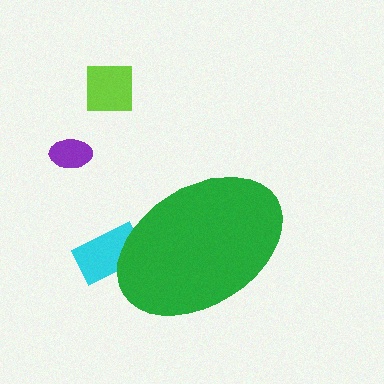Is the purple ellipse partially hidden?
No, the purple ellipse is fully visible.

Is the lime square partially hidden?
No, the lime square is fully visible.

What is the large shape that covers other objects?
A green ellipse.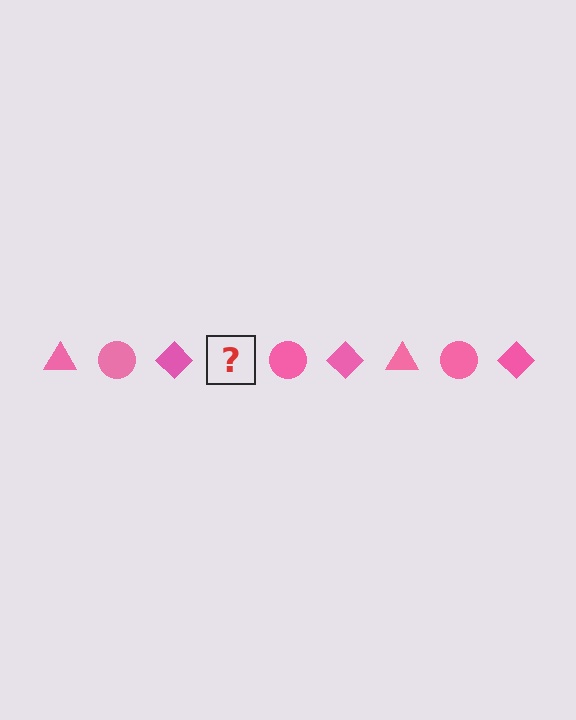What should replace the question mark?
The question mark should be replaced with a pink triangle.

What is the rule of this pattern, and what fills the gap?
The rule is that the pattern cycles through triangle, circle, diamond shapes in pink. The gap should be filled with a pink triangle.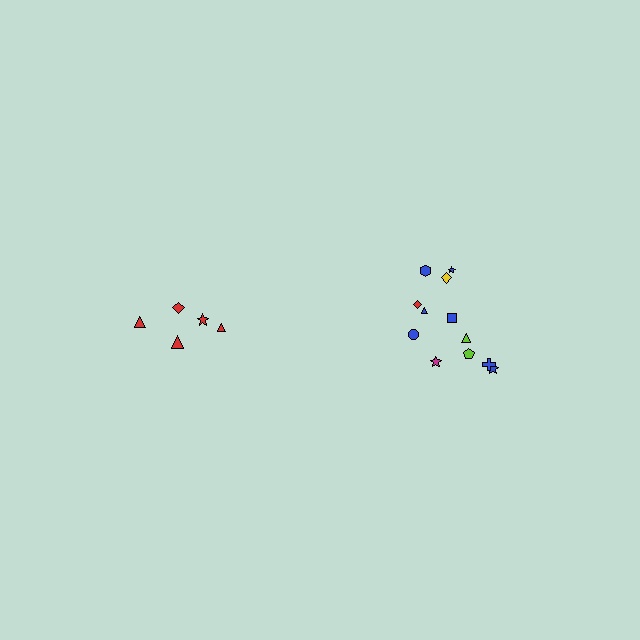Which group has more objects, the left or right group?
The right group.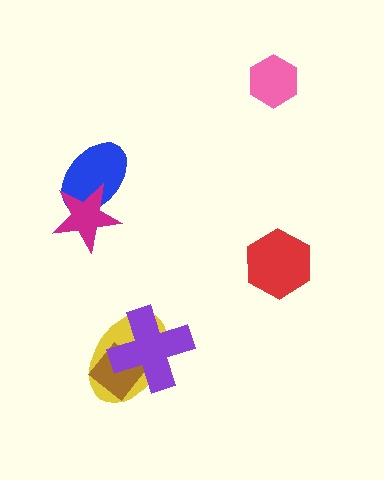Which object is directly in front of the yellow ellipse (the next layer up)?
The brown diamond is directly in front of the yellow ellipse.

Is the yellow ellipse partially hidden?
Yes, it is partially covered by another shape.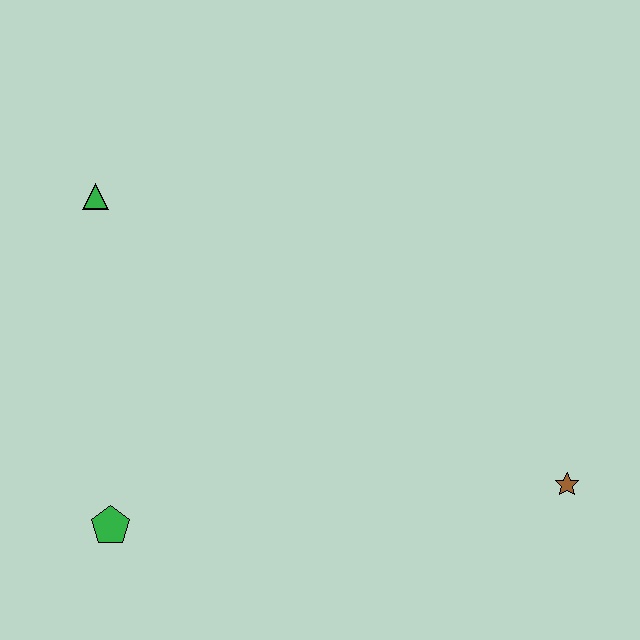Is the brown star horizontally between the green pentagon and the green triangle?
No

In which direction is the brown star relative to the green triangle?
The brown star is to the right of the green triangle.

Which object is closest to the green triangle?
The green pentagon is closest to the green triangle.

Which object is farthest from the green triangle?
The brown star is farthest from the green triangle.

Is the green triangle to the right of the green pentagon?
No